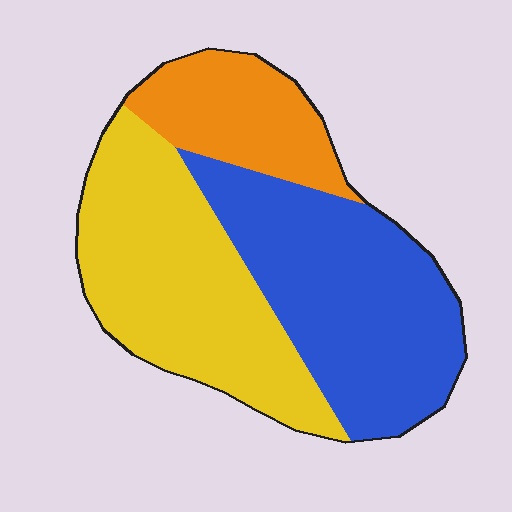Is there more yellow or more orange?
Yellow.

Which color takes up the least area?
Orange, at roughly 20%.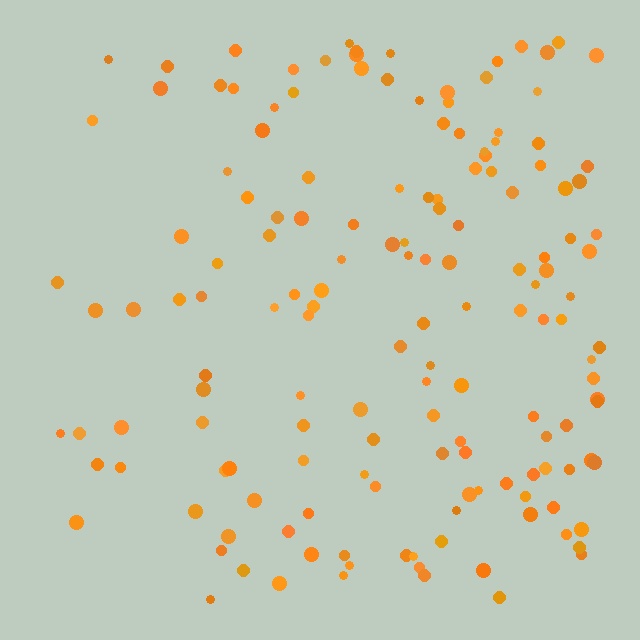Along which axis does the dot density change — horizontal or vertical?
Horizontal.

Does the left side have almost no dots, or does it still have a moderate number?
Still a moderate number, just noticeably fewer than the right.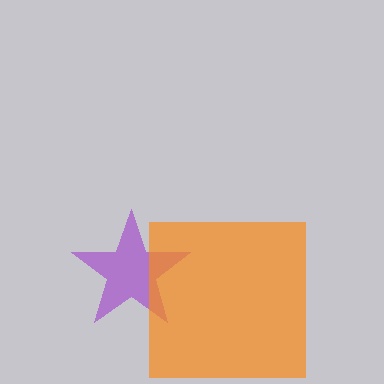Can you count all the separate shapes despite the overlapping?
Yes, there are 2 separate shapes.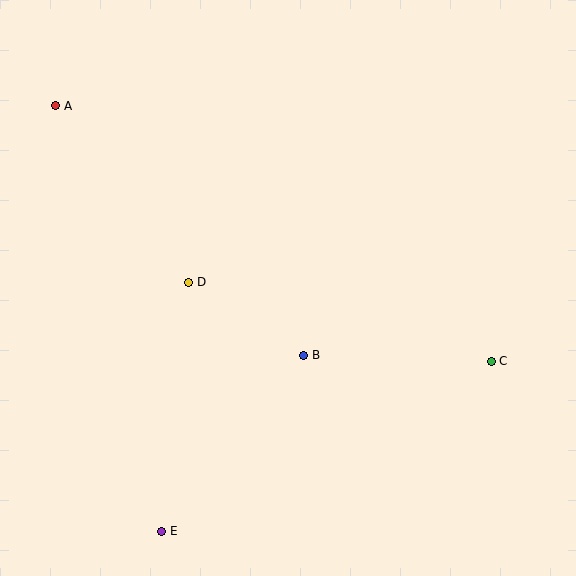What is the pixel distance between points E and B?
The distance between E and B is 226 pixels.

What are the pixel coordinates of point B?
Point B is at (304, 355).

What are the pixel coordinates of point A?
Point A is at (56, 106).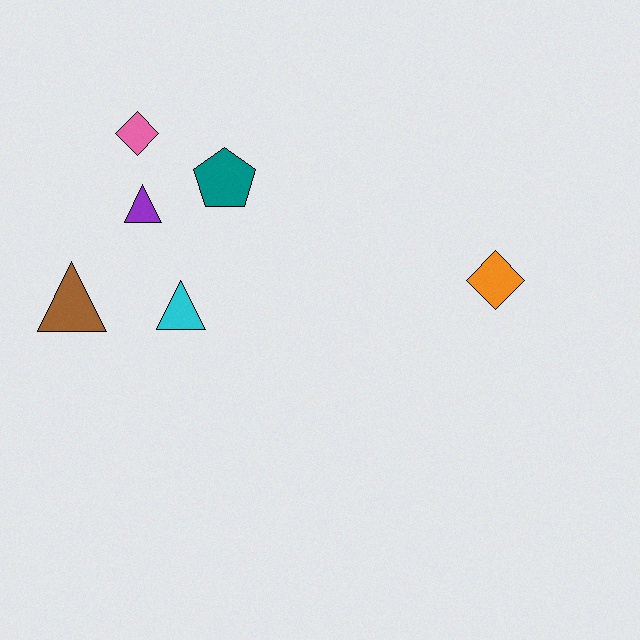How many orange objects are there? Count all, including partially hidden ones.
There is 1 orange object.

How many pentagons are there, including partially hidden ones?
There is 1 pentagon.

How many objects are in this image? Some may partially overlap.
There are 6 objects.